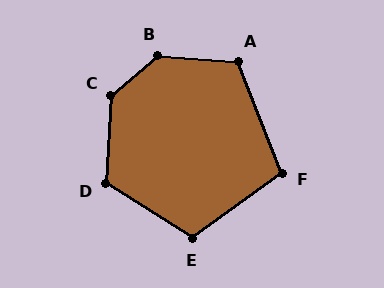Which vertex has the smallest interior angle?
F, at approximately 105 degrees.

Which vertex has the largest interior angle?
B, at approximately 136 degrees.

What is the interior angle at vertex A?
Approximately 115 degrees (obtuse).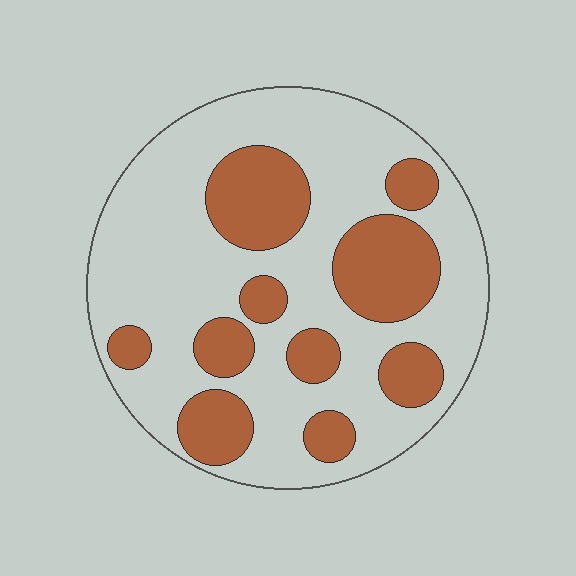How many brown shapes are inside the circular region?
10.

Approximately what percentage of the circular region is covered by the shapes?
Approximately 30%.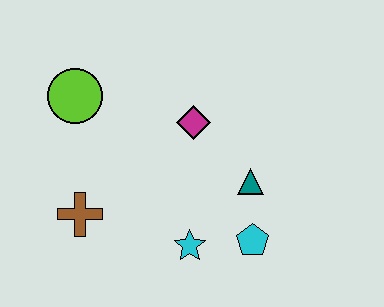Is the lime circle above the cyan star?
Yes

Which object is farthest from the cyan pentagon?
The lime circle is farthest from the cyan pentagon.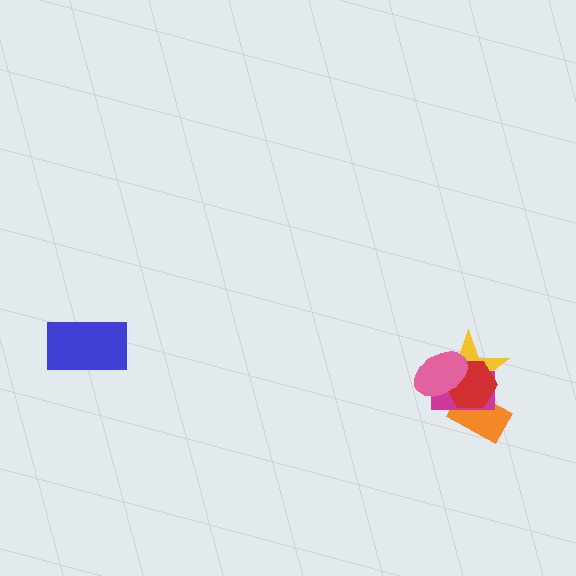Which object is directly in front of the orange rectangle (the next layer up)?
The yellow star is directly in front of the orange rectangle.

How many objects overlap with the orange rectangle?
3 objects overlap with the orange rectangle.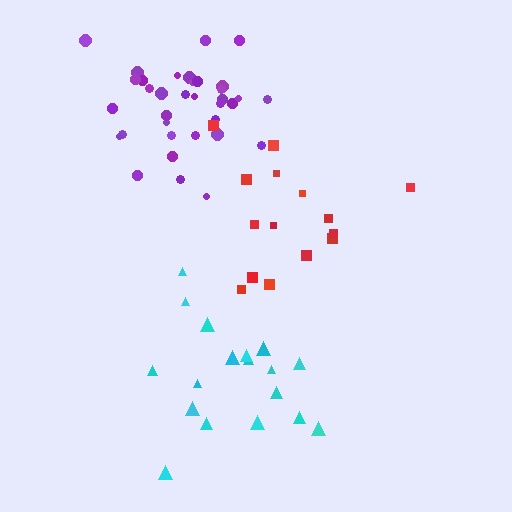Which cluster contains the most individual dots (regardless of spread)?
Purple (35).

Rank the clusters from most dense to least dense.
purple, cyan, red.